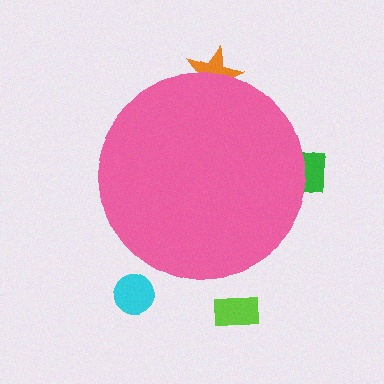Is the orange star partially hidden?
Yes, the orange star is partially hidden behind the pink circle.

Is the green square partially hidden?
Yes, the green square is partially hidden behind the pink circle.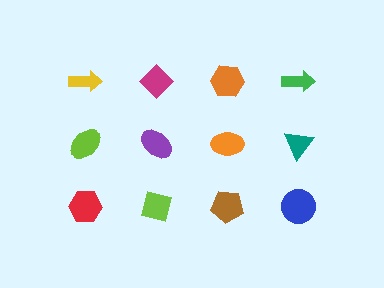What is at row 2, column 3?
An orange ellipse.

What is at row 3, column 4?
A blue circle.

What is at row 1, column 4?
A green arrow.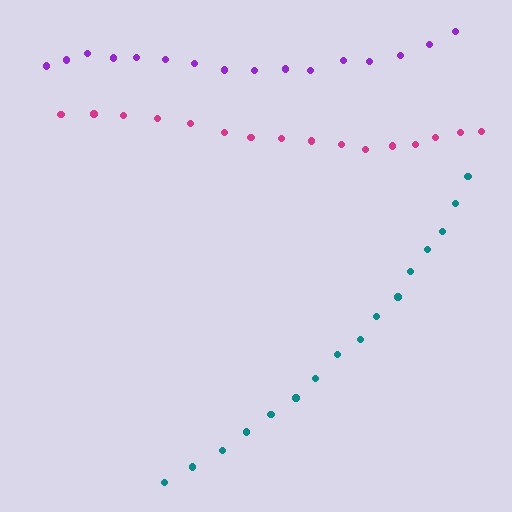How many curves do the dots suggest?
There are 3 distinct paths.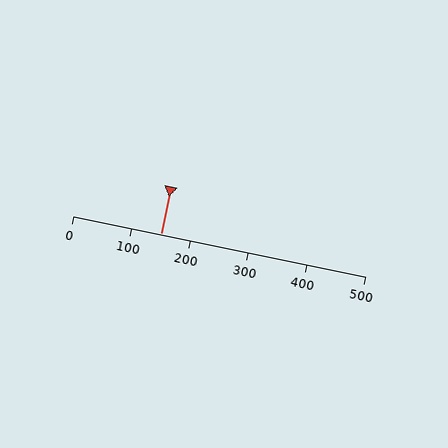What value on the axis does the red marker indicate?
The marker indicates approximately 150.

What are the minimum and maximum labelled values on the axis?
The axis runs from 0 to 500.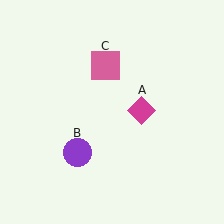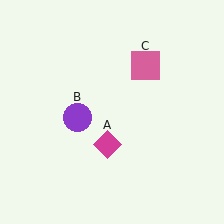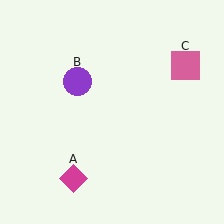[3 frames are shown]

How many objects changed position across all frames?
3 objects changed position: magenta diamond (object A), purple circle (object B), pink square (object C).